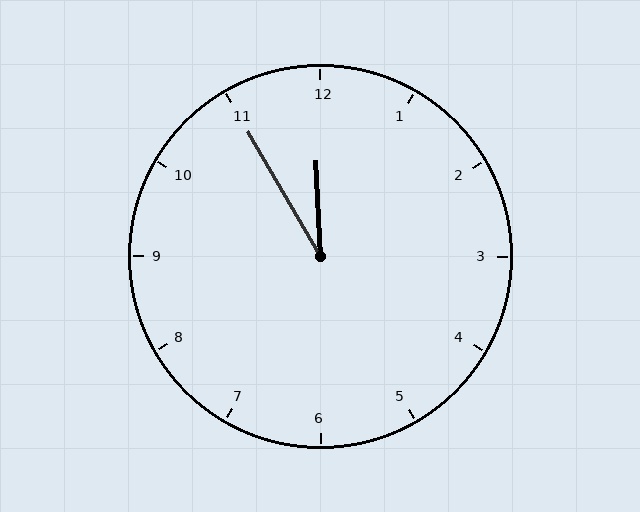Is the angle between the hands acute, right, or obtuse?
It is acute.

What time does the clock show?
11:55.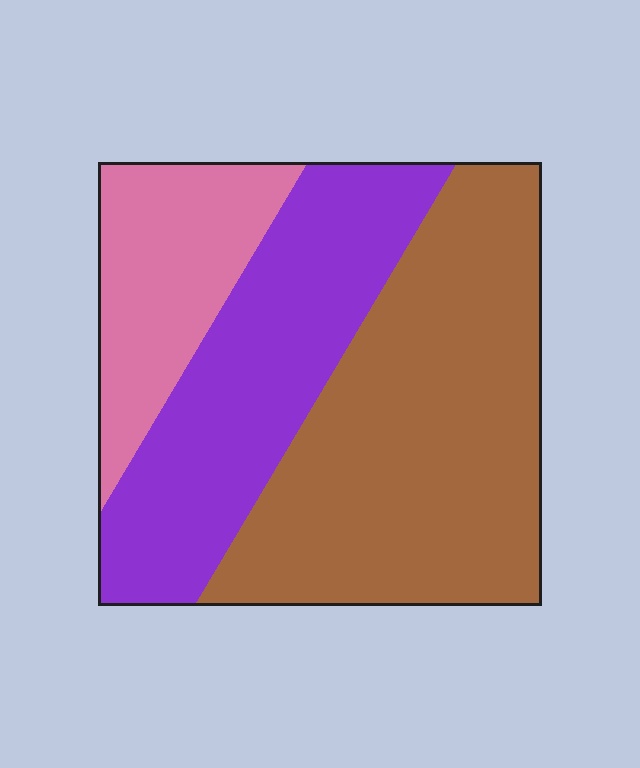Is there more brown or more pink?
Brown.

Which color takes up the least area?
Pink, at roughly 20%.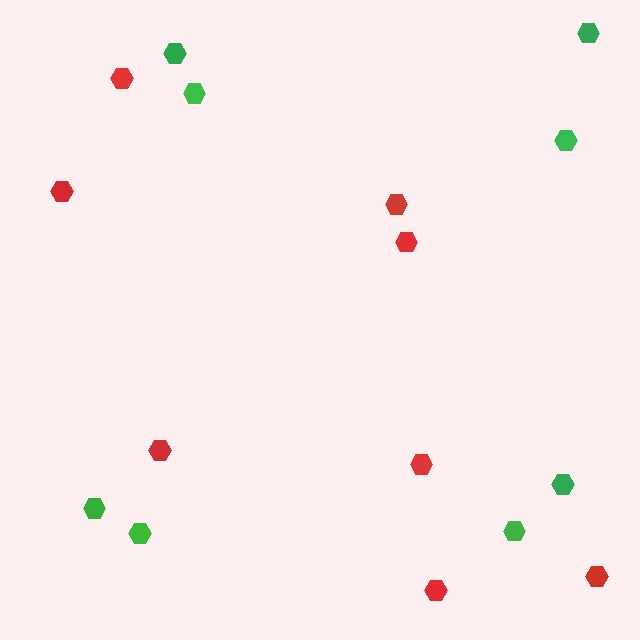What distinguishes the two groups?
There are 2 groups: one group of red hexagons (8) and one group of green hexagons (8).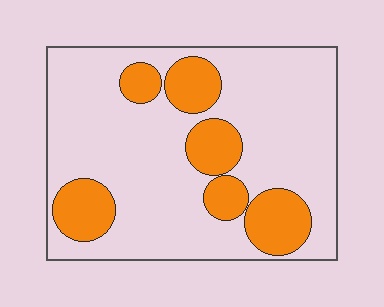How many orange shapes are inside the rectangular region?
6.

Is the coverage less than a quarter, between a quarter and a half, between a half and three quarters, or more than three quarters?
Less than a quarter.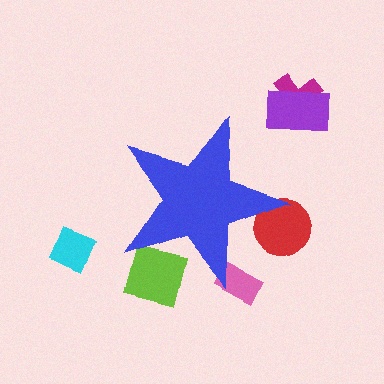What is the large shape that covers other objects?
A blue star.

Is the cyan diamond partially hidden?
No, the cyan diamond is fully visible.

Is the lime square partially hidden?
Yes, the lime square is partially hidden behind the blue star.